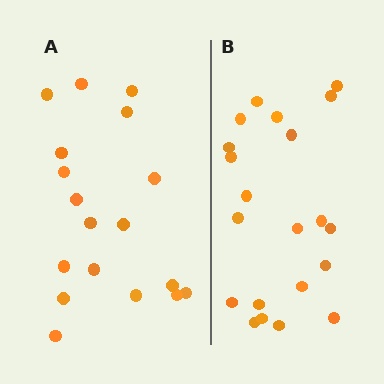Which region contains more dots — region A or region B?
Region B (the right region) has more dots.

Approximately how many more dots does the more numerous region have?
Region B has just a few more — roughly 2 or 3 more dots than region A.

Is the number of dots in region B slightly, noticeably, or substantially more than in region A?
Region B has only slightly more — the two regions are fairly close. The ratio is roughly 1.2 to 1.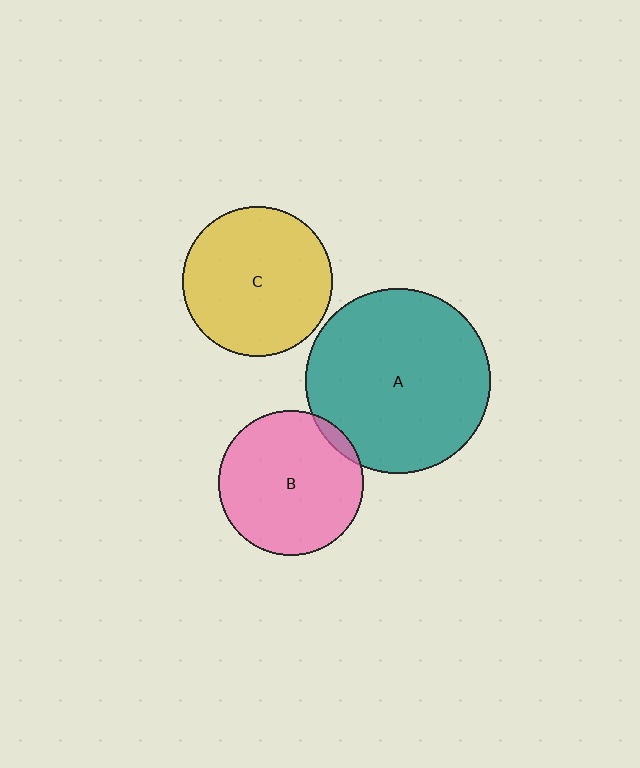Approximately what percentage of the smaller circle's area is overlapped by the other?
Approximately 5%.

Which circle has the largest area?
Circle A (teal).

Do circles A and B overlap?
Yes.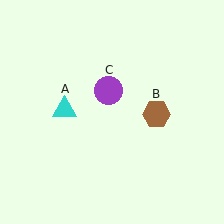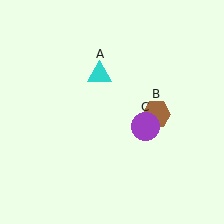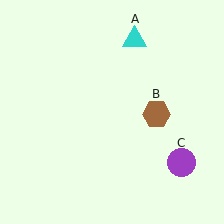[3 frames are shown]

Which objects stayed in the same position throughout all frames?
Brown hexagon (object B) remained stationary.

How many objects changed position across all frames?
2 objects changed position: cyan triangle (object A), purple circle (object C).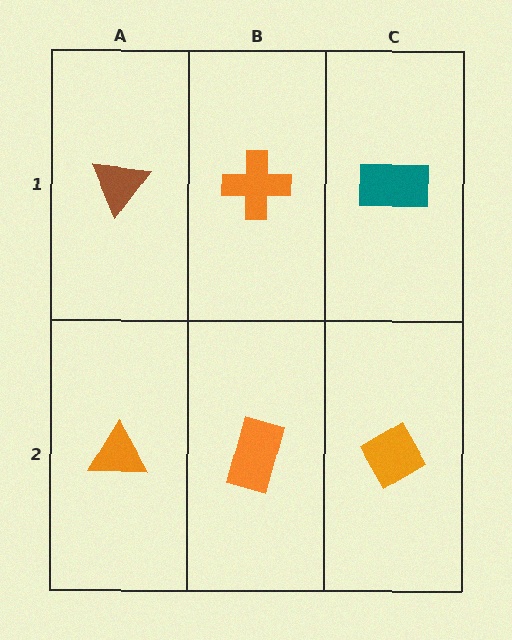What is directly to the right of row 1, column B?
A teal rectangle.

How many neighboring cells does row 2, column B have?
3.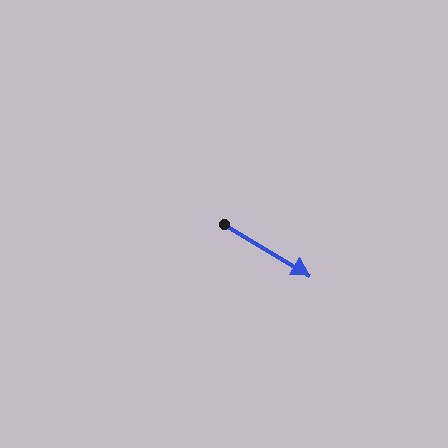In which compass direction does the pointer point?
Southeast.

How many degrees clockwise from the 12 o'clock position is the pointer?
Approximately 121 degrees.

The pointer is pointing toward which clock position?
Roughly 4 o'clock.